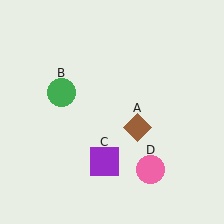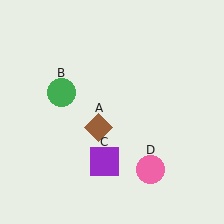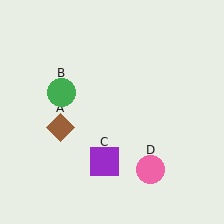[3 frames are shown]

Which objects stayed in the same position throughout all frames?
Green circle (object B) and purple square (object C) and pink circle (object D) remained stationary.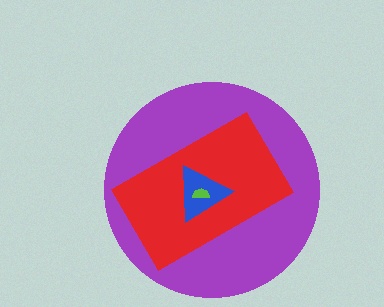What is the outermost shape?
The purple circle.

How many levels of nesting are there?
4.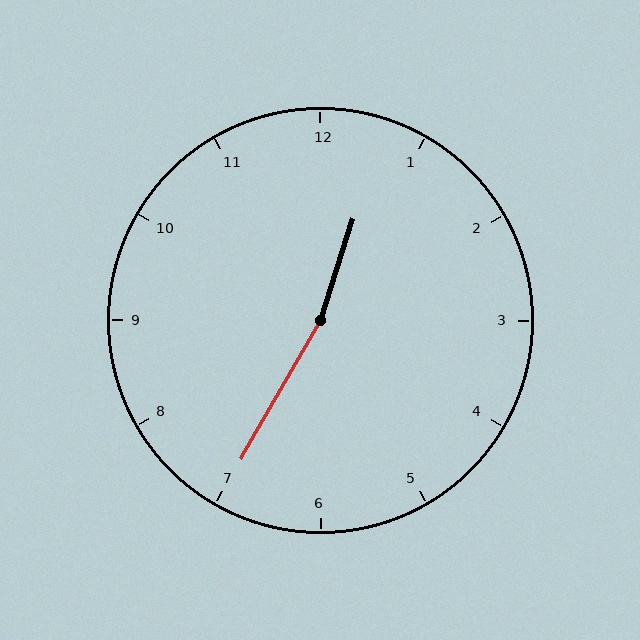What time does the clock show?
12:35.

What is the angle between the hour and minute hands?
Approximately 168 degrees.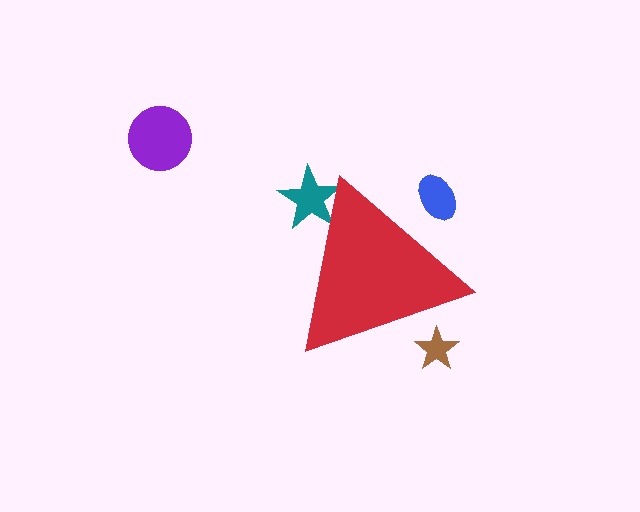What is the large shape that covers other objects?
A red triangle.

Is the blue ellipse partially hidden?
Yes, the blue ellipse is partially hidden behind the red triangle.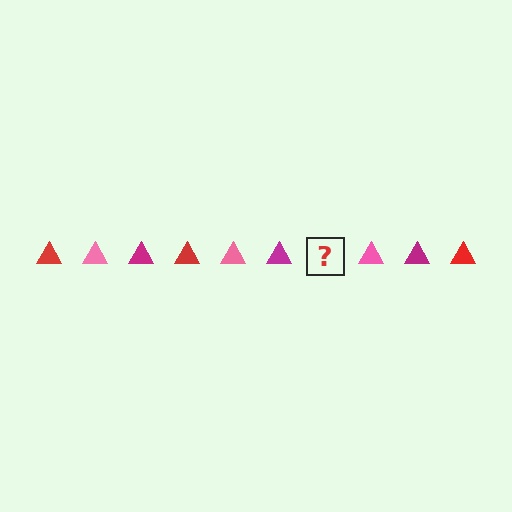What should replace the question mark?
The question mark should be replaced with a red triangle.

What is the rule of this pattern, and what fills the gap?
The rule is that the pattern cycles through red, pink, magenta triangles. The gap should be filled with a red triangle.